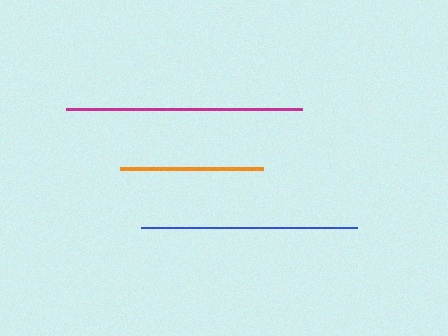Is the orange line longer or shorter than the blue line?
The blue line is longer than the orange line.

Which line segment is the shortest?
The orange line is the shortest at approximately 143 pixels.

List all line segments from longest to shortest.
From longest to shortest: magenta, blue, orange.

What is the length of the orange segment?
The orange segment is approximately 143 pixels long.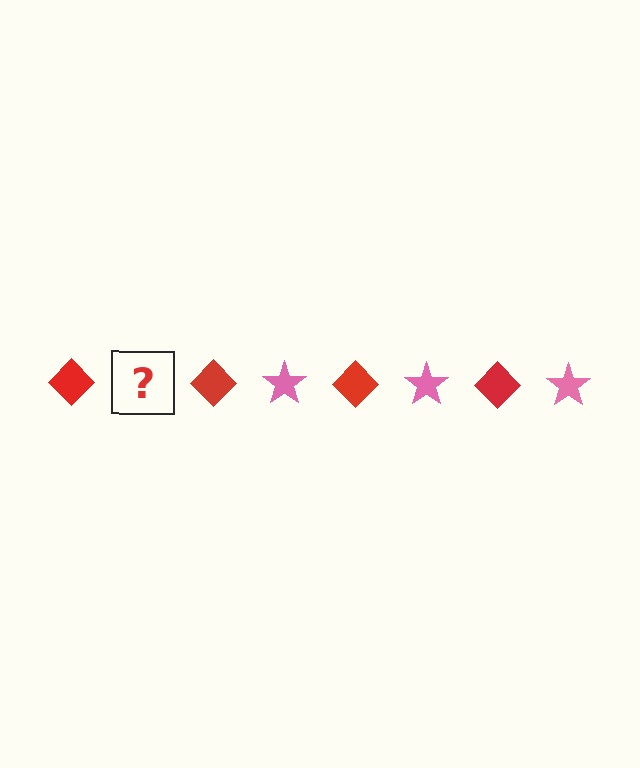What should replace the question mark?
The question mark should be replaced with a pink star.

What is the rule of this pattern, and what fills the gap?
The rule is that the pattern alternates between red diamond and pink star. The gap should be filled with a pink star.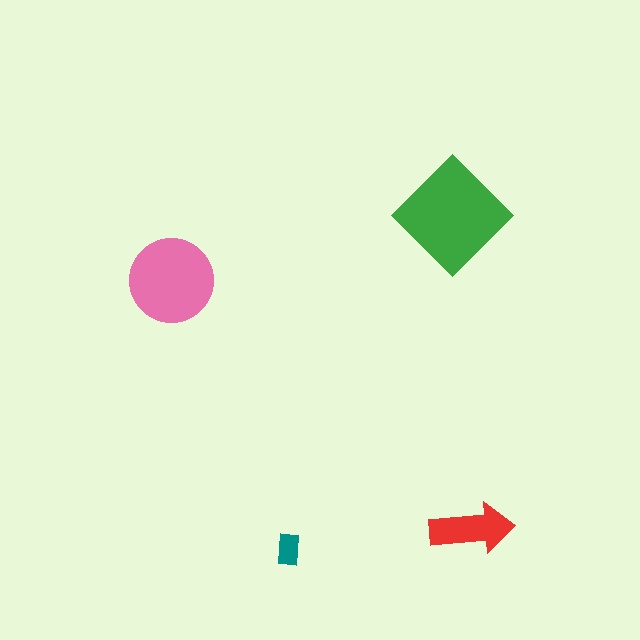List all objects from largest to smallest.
The green diamond, the pink circle, the red arrow, the teal rectangle.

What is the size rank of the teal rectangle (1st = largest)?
4th.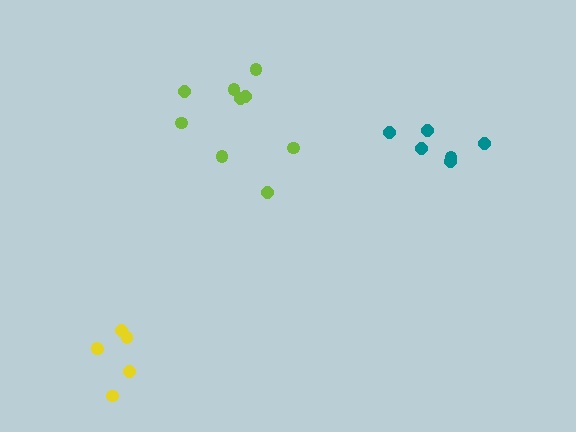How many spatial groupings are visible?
There are 3 spatial groupings.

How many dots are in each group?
Group 1: 6 dots, Group 2: 9 dots, Group 3: 6 dots (21 total).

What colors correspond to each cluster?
The clusters are colored: teal, lime, yellow.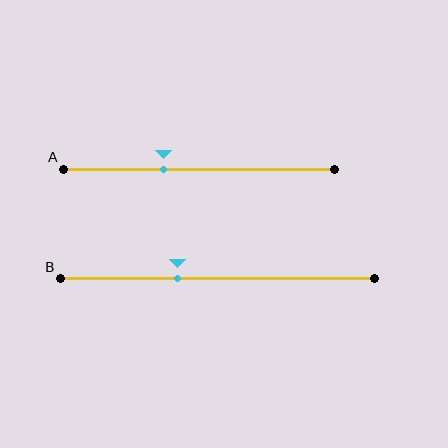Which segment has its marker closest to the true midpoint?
Segment B has its marker closest to the true midpoint.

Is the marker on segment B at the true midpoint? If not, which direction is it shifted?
No, the marker on segment B is shifted to the left by about 13% of the segment length.